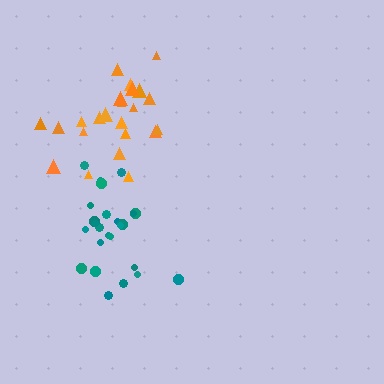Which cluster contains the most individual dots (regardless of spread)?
Teal (25).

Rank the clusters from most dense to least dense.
orange, teal.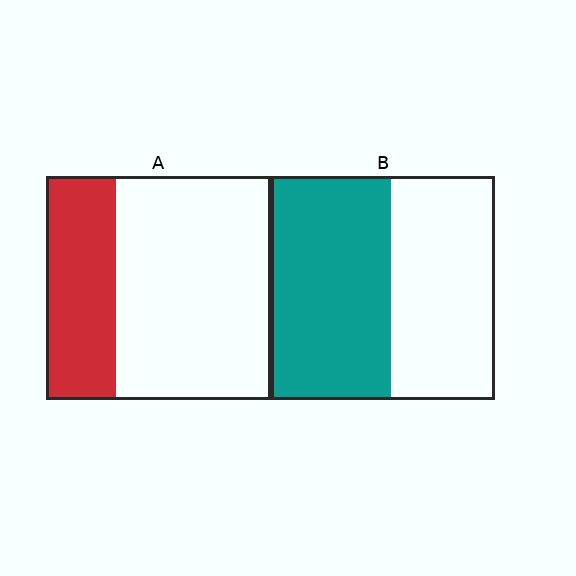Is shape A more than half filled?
No.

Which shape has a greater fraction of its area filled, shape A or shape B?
Shape B.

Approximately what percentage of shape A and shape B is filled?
A is approximately 30% and B is approximately 55%.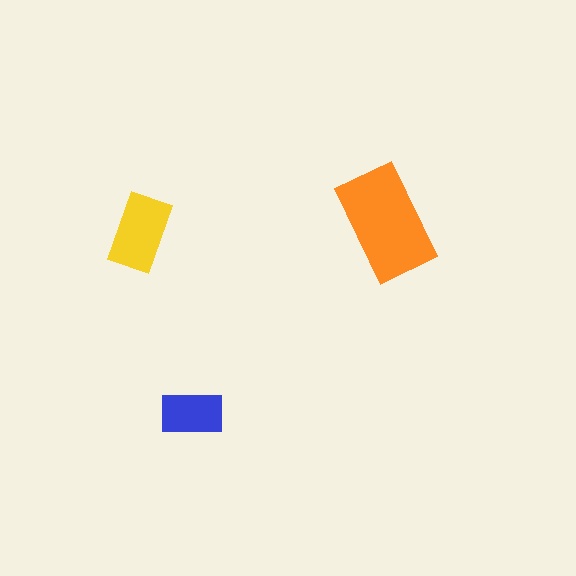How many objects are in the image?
There are 3 objects in the image.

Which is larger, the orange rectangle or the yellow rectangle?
The orange one.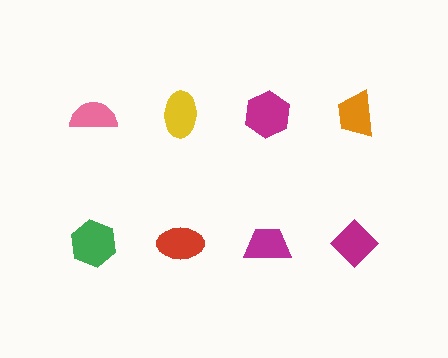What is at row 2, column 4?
A magenta diamond.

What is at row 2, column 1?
A green hexagon.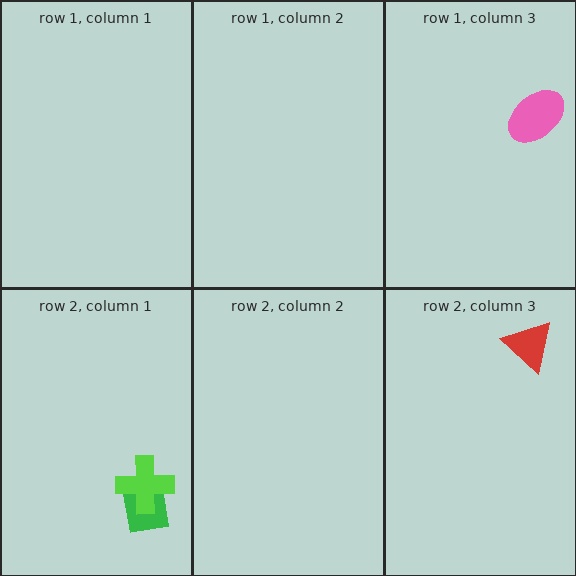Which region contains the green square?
The row 2, column 1 region.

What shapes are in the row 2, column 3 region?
The red triangle.